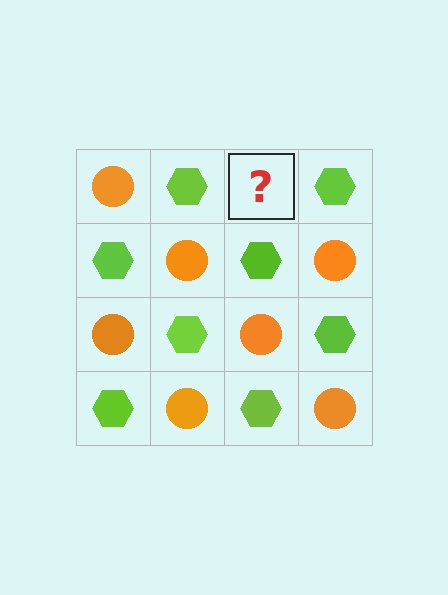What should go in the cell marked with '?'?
The missing cell should contain an orange circle.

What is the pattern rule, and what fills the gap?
The rule is that it alternates orange circle and lime hexagon in a checkerboard pattern. The gap should be filled with an orange circle.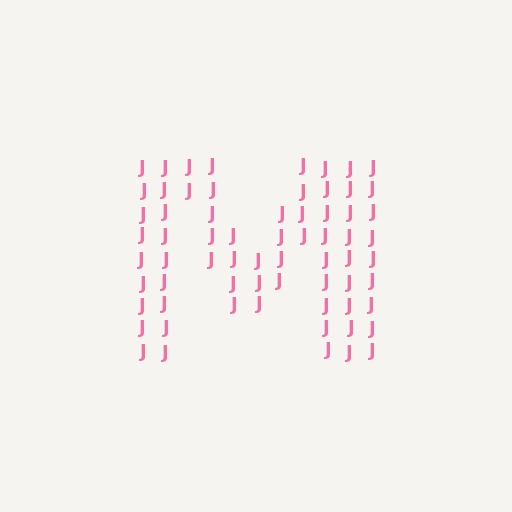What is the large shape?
The large shape is the letter M.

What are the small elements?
The small elements are letter J's.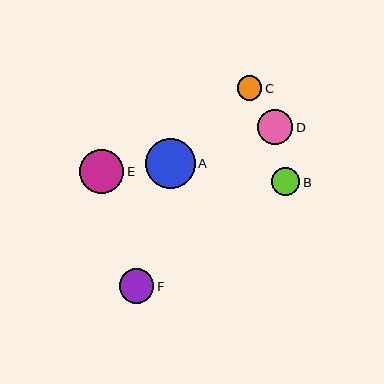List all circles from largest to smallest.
From largest to smallest: A, E, D, F, B, C.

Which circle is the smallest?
Circle C is the smallest with a size of approximately 24 pixels.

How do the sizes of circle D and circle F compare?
Circle D and circle F are approximately the same size.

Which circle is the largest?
Circle A is the largest with a size of approximately 50 pixels.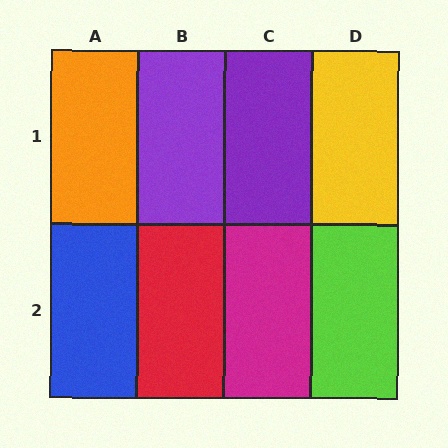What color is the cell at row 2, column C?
Magenta.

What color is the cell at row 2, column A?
Blue.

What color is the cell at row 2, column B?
Red.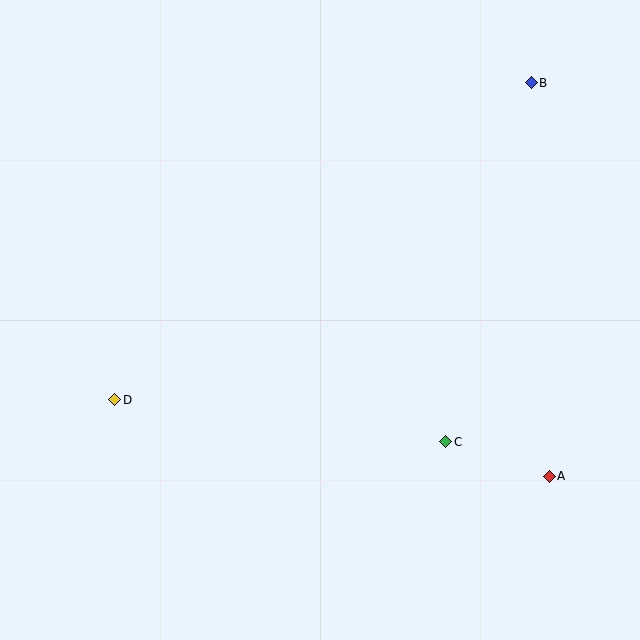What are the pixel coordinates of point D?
Point D is at (115, 400).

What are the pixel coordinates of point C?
Point C is at (446, 442).